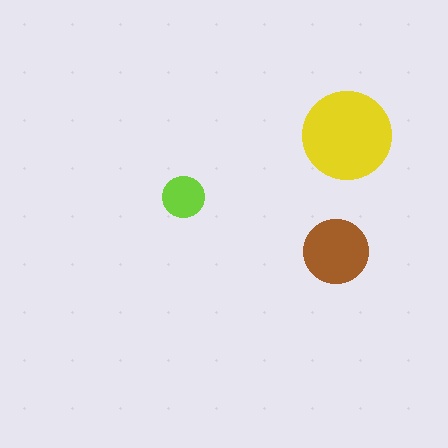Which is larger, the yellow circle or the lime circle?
The yellow one.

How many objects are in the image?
There are 3 objects in the image.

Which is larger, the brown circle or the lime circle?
The brown one.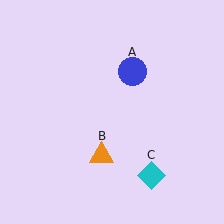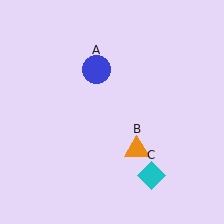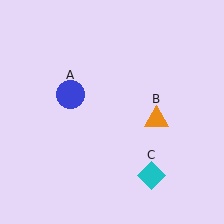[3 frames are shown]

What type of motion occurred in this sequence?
The blue circle (object A), orange triangle (object B) rotated counterclockwise around the center of the scene.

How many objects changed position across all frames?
2 objects changed position: blue circle (object A), orange triangle (object B).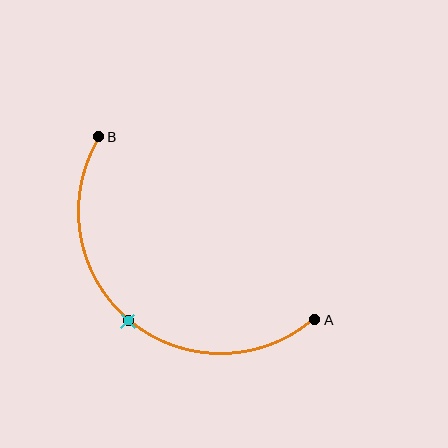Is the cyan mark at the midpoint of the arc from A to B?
Yes. The cyan mark lies on the arc at equal arc-length from both A and B — it is the arc midpoint.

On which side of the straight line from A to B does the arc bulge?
The arc bulges below and to the left of the straight line connecting A and B.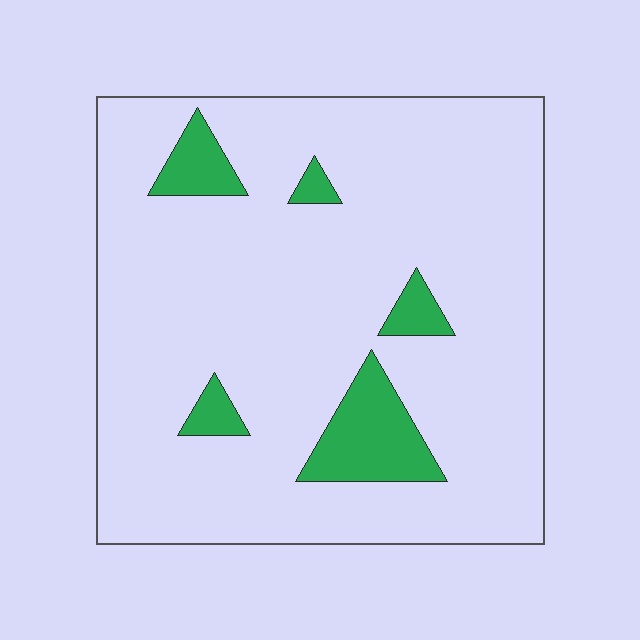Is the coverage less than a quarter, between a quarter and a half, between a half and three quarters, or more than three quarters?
Less than a quarter.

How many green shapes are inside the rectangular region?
5.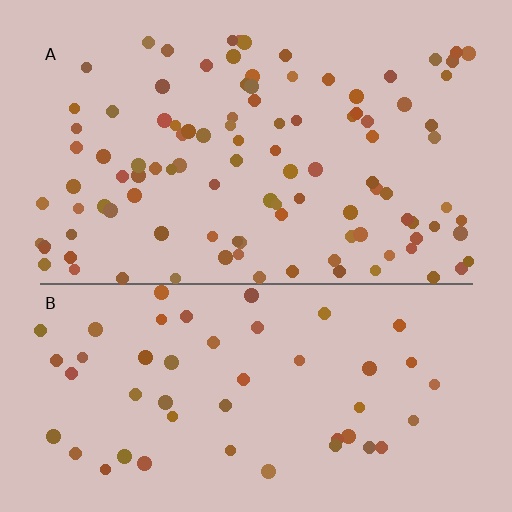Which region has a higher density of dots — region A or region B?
A (the top).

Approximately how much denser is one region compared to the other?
Approximately 2.1× — region A over region B.